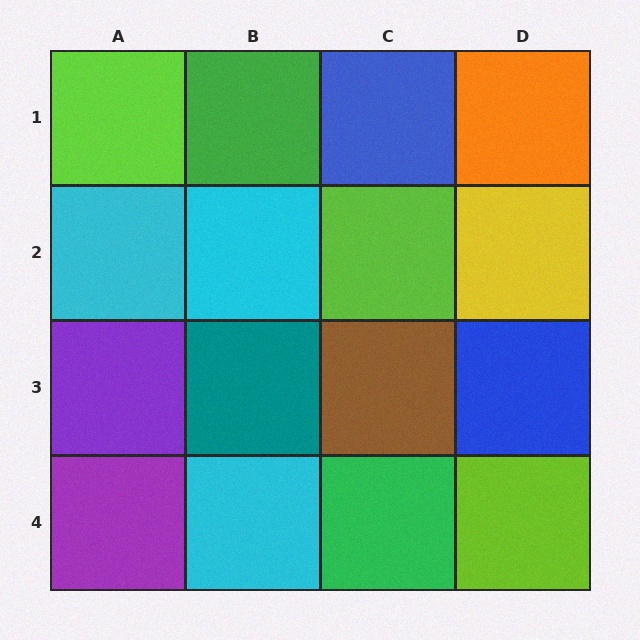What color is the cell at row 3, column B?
Teal.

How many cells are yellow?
1 cell is yellow.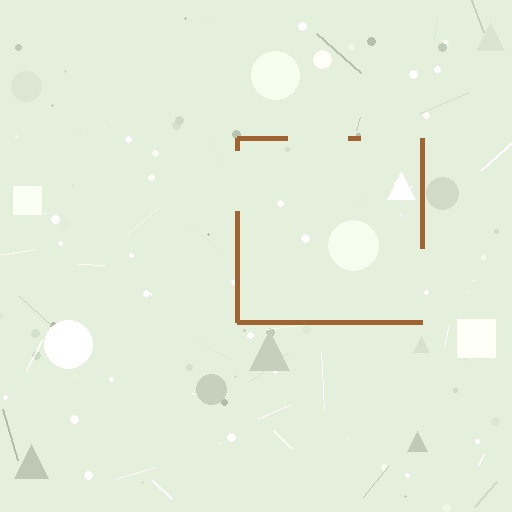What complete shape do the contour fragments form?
The contour fragments form a square.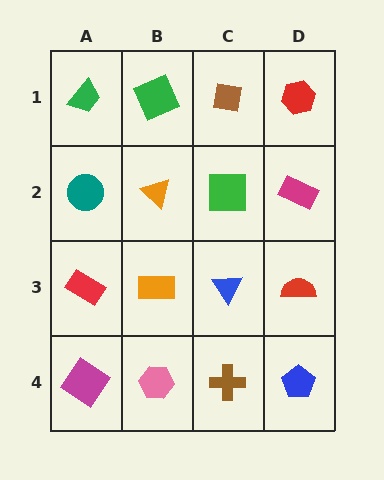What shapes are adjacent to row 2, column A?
A green trapezoid (row 1, column A), a red rectangle (row 3, column A), an orange triangle (row 2, column B).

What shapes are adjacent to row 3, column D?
A magenta rectangle (row 2, column D), a blue pentagon (row 4, column D), a blue triangle (row 3, column C).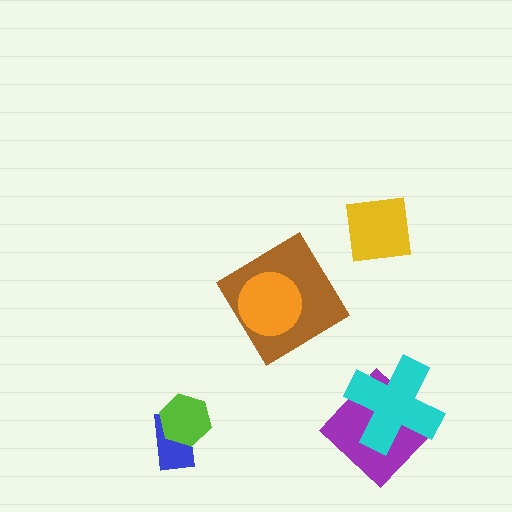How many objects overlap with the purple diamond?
1 object overlaps with the purple diamond.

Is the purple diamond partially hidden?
Yes, it is partially covered by another shape.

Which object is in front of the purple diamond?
The cyan cross is in front of the purple diamond.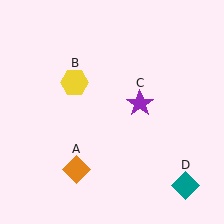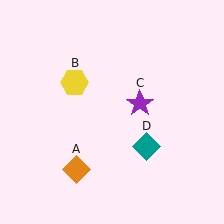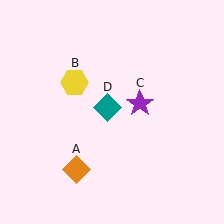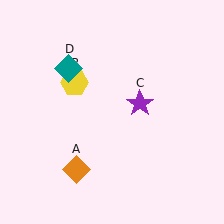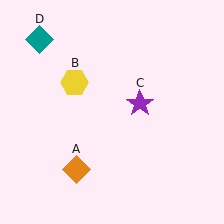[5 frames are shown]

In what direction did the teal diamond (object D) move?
The teal diamond (object D) moved up and to the left.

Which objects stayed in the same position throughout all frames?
Orange diamond (object A) and yellow hexagon (object B) and purple star (object C) remained stationary.